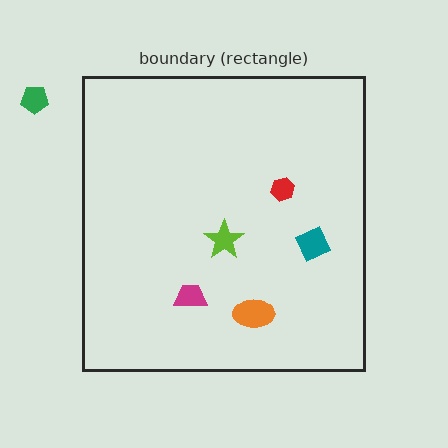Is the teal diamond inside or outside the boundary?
Inside.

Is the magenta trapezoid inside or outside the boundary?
Inside.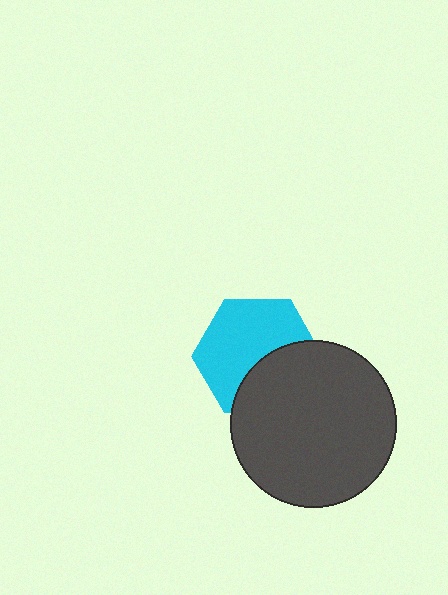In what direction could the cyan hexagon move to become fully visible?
The cyan hexagon could move up. That would shift it out from behind the dark gray circle entirely.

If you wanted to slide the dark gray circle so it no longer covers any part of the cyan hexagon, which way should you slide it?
Slide it down — that is the most direct way to separate the two shapes.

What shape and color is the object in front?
The object in front is a dark gray circle.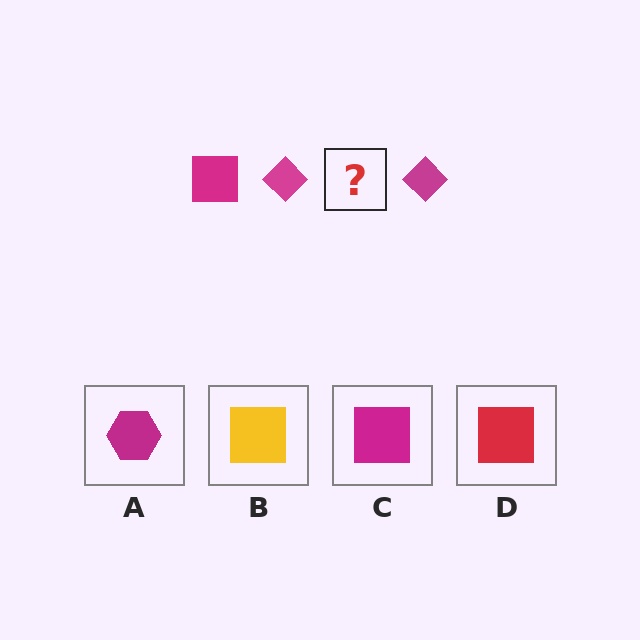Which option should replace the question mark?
Option C.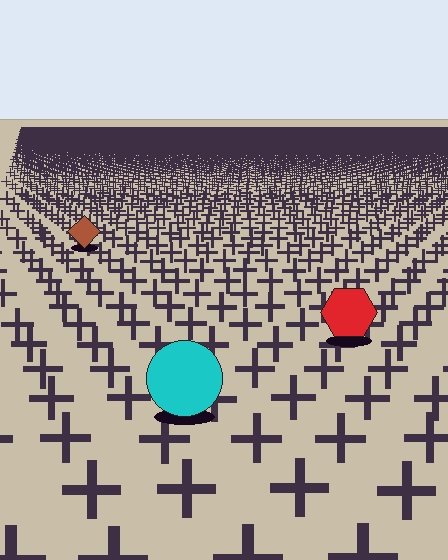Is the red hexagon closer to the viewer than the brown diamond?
Yes. The red hexagon is closer — you can tell from the texture gradient: the ground texture is coarser near it.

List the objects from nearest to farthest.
From nearest to farthest: the cyan circle, the red hexagon, the brown diamond.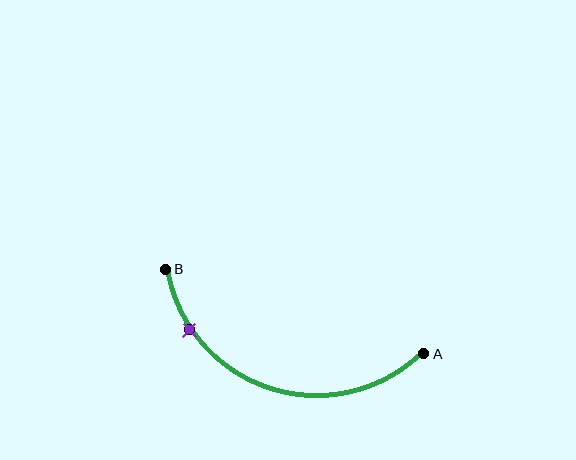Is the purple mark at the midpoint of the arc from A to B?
No. The purple mark lies on the arc but is closer to endpoint B. The arc midpoint would be at the point on the curve equidistant along the arc from both A and B.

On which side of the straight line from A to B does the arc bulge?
The arc bulges below the straight line connecting A and B.